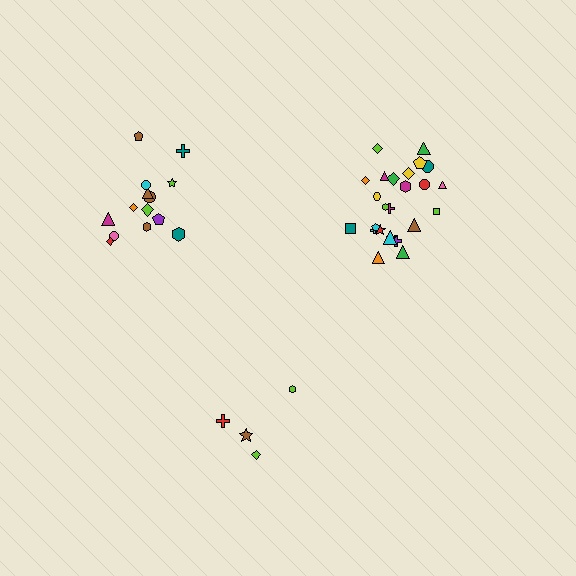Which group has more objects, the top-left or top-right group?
The top-right group.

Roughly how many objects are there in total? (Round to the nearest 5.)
Roughly 45 objects in total.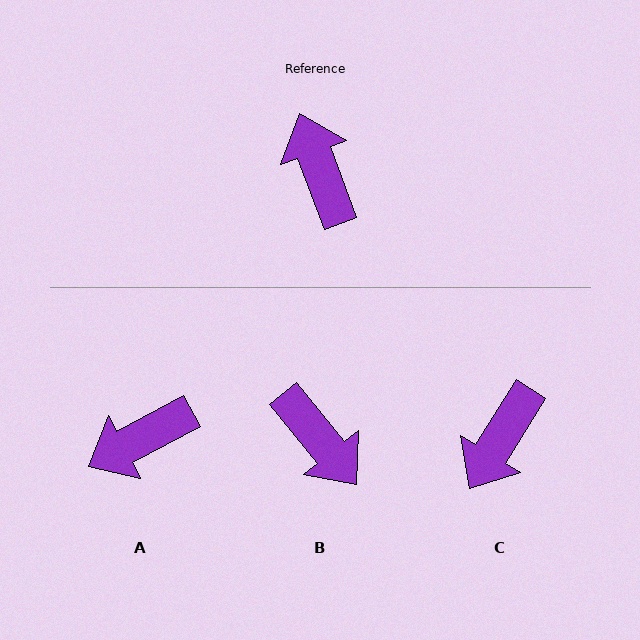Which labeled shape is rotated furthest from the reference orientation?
B, about 161 degrees away.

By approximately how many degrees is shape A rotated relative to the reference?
Approximately 97 degrees counter-clockwise.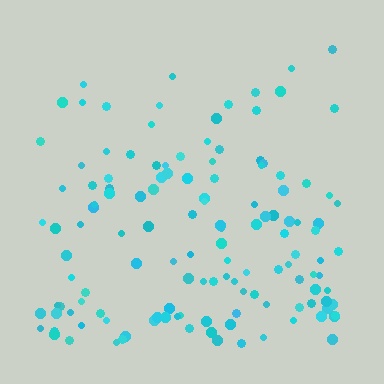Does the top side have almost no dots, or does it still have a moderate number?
Still a moderate number, just noticeably fewer than the bottom.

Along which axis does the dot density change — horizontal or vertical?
Vertical.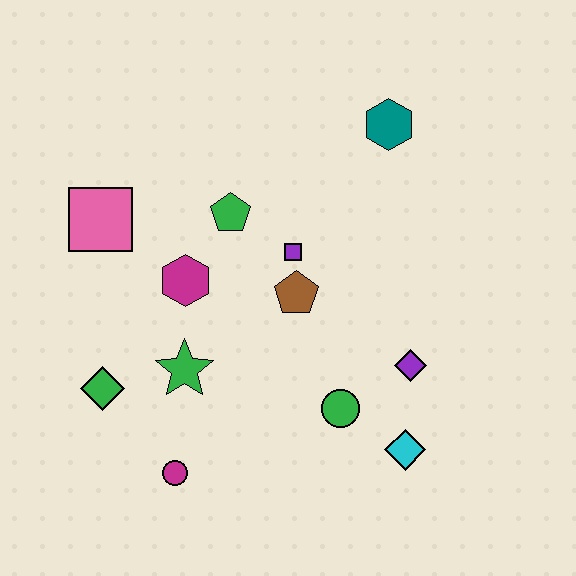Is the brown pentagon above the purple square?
No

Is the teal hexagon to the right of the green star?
Yes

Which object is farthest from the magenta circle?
The teal hexagon is farthest from the magenta circle.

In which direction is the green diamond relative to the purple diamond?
The green diamond is to the left of the purple diamond.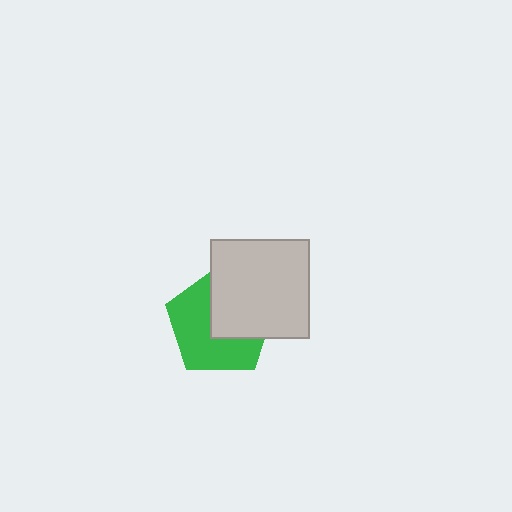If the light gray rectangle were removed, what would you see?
You would see the complete green pentagon.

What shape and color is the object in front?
The object in front is a light gray rectangle.